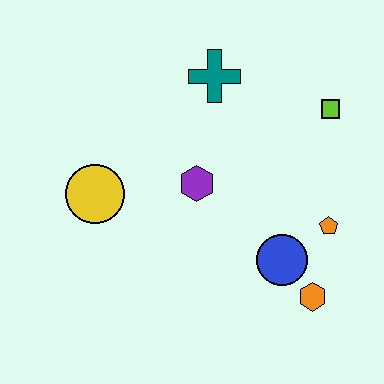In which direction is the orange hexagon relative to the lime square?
The orange hexagon is below the lime square.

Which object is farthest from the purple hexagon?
The orange hexagon is farthest from the purple hexagon.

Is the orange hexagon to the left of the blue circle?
No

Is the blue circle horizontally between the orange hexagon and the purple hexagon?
Yes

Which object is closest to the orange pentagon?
The blue circle is closest to the orange pentagon.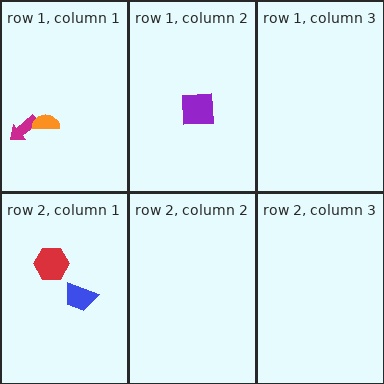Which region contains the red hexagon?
The row 2, column 1 region.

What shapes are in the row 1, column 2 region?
The purple square.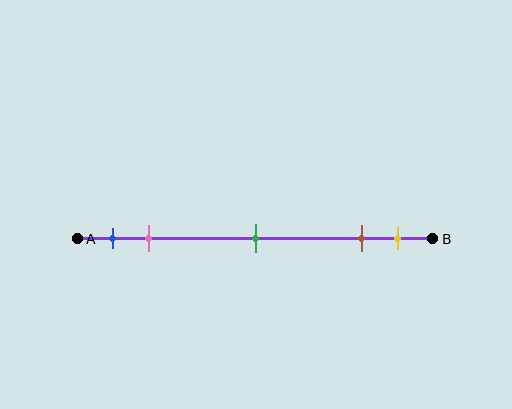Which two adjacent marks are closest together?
The brown and yellow marks are the closest adjacent pair.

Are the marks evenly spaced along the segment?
No, the marks are not evenly spaced.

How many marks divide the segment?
There are 5 marks dividing the segment.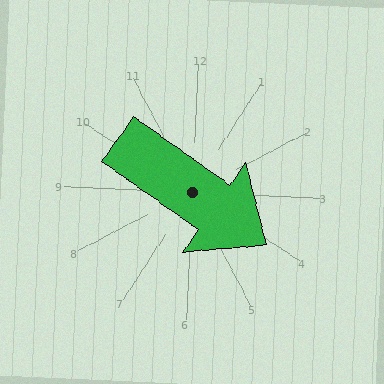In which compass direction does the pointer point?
Southeast.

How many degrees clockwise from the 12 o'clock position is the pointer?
Approximately 123 degrees.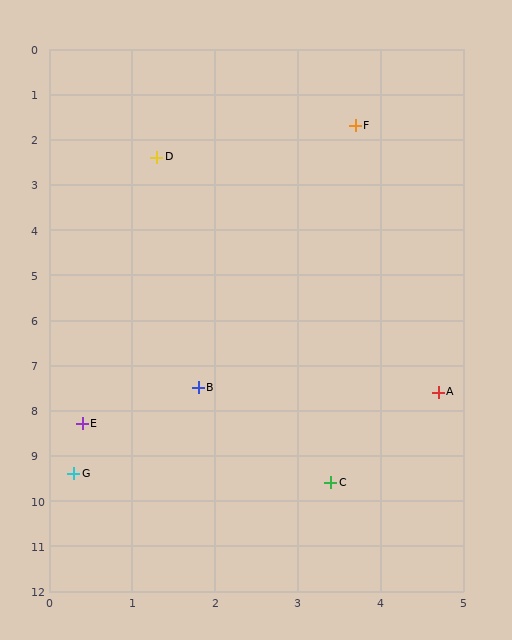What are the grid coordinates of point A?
Point A is at approximately (4.7, 7.6).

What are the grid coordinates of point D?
Point D is at approximately (1.3, 2.4).